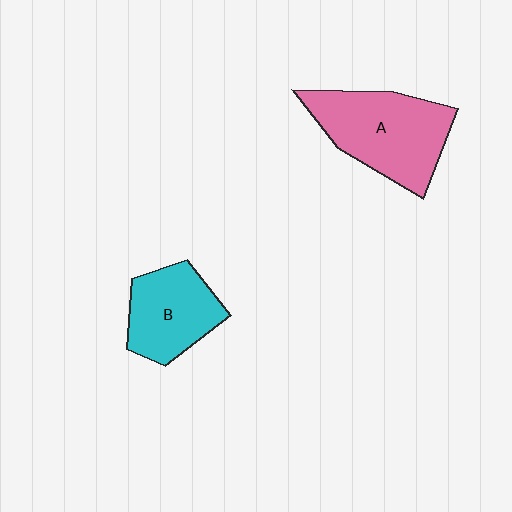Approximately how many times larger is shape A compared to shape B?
Approximately 1.4 times.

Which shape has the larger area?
Shape A (pink).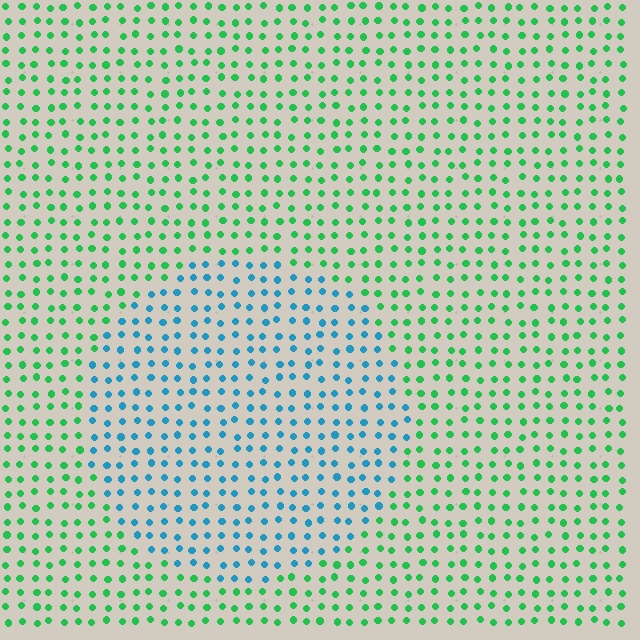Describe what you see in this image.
The image is filled with small green elements in a uniform arrangement. A circle-shaped region is visible where the elements are tinted to a slightly different hue, forming a subtle color boundary.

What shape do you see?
I see a circle.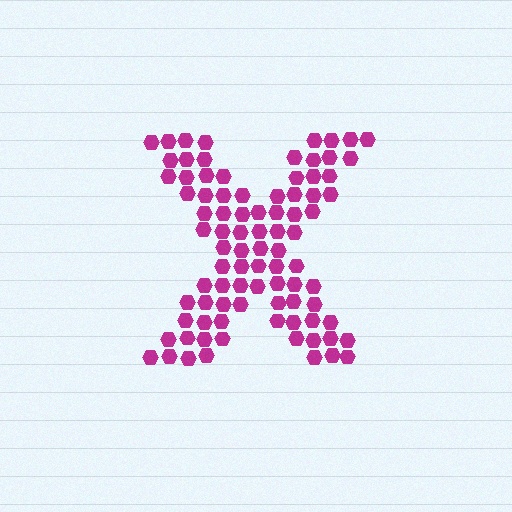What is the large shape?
The large shape is the letter X.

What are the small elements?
The small elements are hexagons.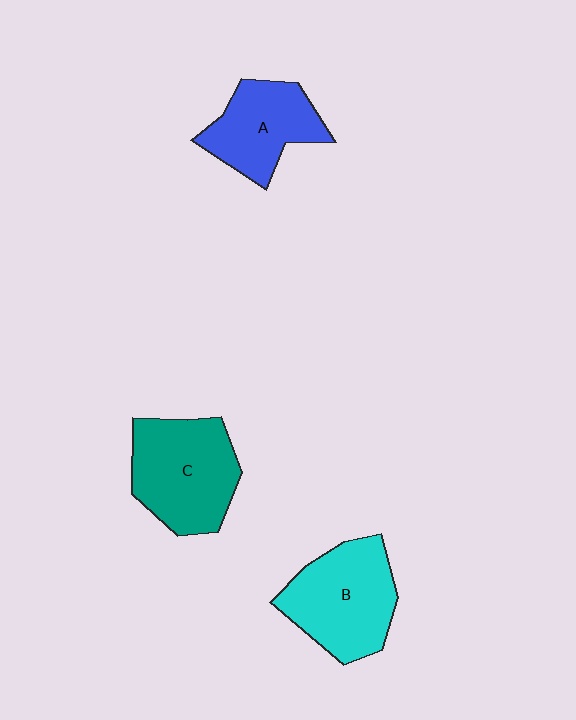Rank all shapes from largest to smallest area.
From largest to smallest: C (teal), B (cyan), A (blue).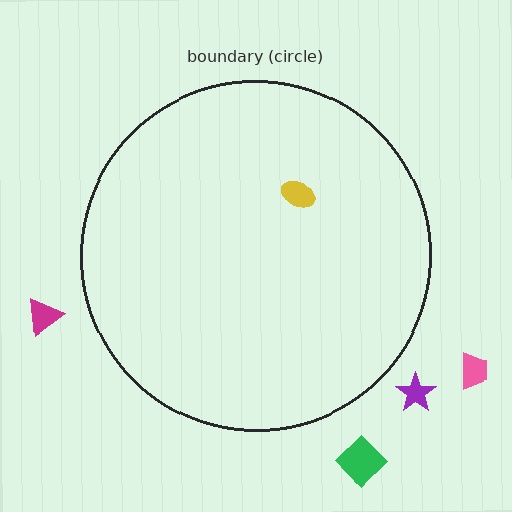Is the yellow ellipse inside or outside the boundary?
Inside.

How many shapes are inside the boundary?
1 inside, 4 outside.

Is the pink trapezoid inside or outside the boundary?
Outside.